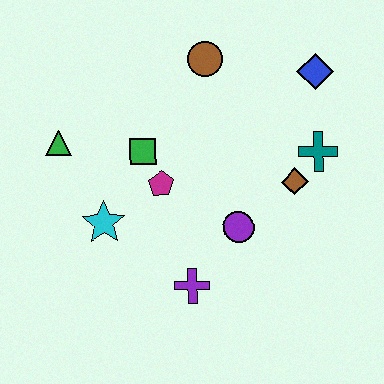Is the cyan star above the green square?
No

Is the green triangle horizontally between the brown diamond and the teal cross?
No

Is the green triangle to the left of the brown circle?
Yes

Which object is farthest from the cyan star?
The blue diamond is farthest from the cyan star.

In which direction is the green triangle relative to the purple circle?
The green triangle is to the left of the purple circle.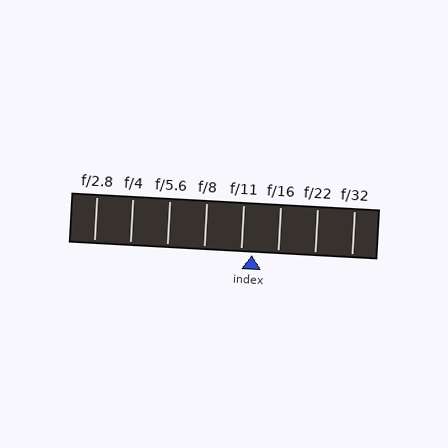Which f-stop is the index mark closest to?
The index mark is closest to f/11.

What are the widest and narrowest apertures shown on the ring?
The widest aperture shown is f/2.8 and the narrowest is f/32.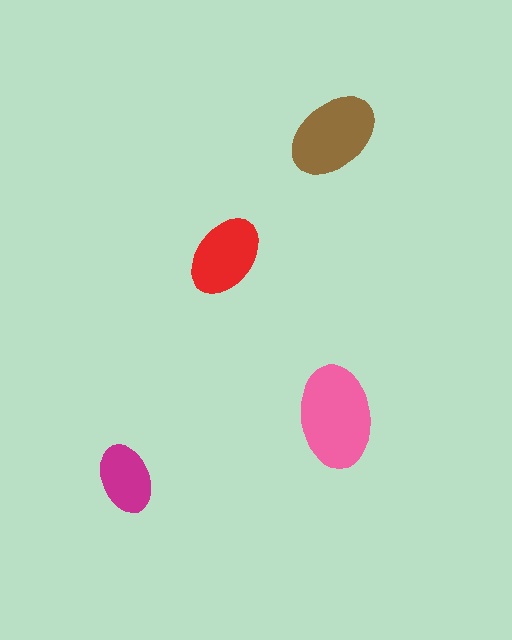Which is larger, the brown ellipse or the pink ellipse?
The pink one.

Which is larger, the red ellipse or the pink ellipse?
The pink one.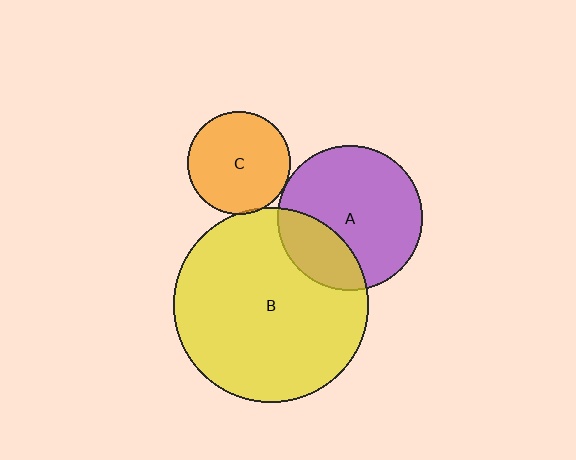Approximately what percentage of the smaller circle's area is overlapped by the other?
Approximately 5%.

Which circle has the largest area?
Circle B (yellow).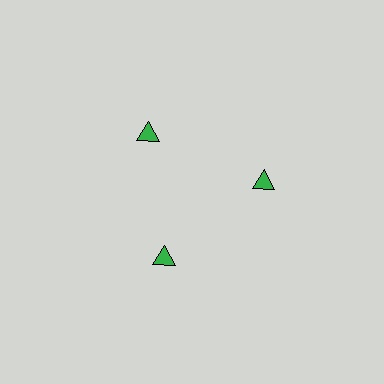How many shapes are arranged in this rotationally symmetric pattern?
There are 3 shapes, arranged in 3 groups of 1.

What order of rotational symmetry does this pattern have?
This pattern has 3-fold rotational symmetry.